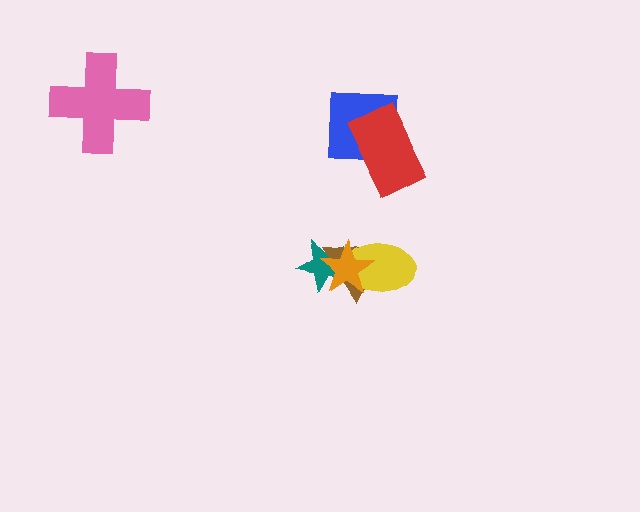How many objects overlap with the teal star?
3 objects overlap with the teal star.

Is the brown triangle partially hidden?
Yes, it is partially covered by another shape.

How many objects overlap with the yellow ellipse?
3 objects overlap with the yellow ellipse.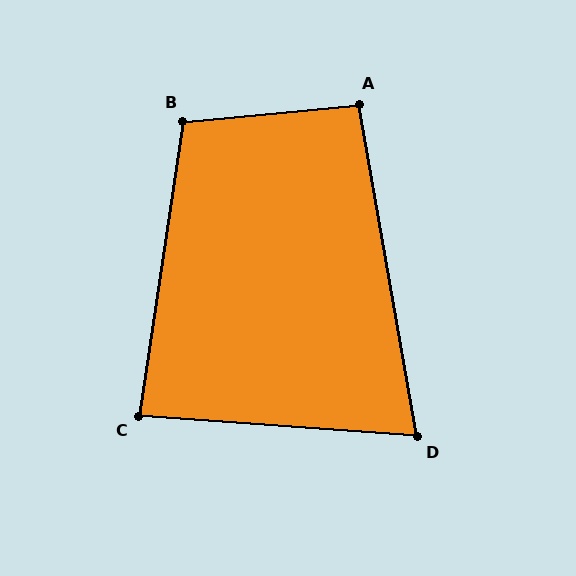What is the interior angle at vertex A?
Approximately 94 degrees (approximately right).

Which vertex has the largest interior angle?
B, at approximately 104 degrees.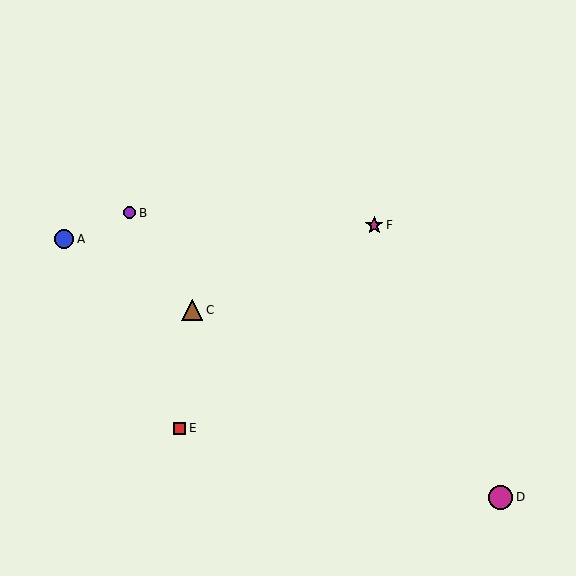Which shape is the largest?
The magenta circle (labeled D) is the largest.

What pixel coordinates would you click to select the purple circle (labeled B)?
Click at (129, 213) to select the purple circle B.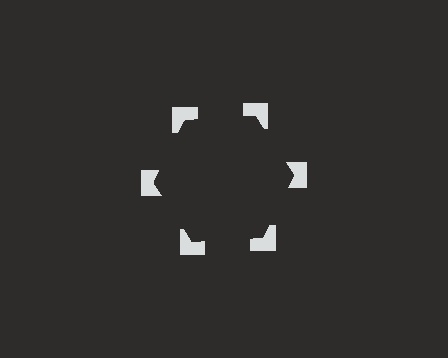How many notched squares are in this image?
There are 6 — one at each vertex of the illusory hexagon.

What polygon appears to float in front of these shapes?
An illusory hexagon — its edges are inferred from the aligned wedge cuts in the notched squares, not physically drawn.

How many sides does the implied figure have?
6 sides.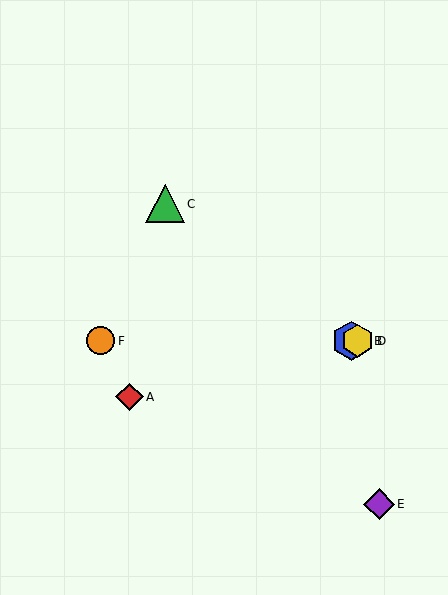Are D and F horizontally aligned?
Yes, both are at y≈341.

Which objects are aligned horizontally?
Objects B, D, F are aligned horizontally.